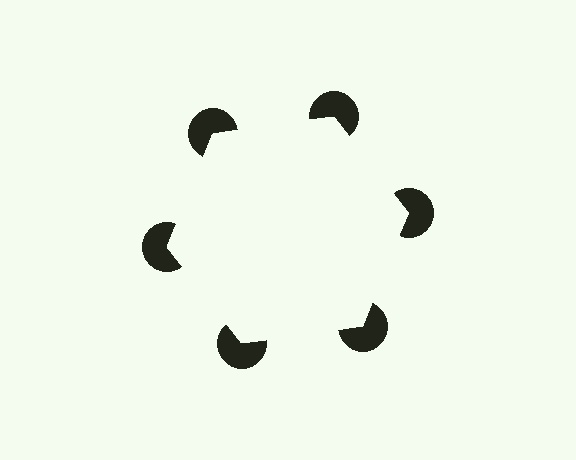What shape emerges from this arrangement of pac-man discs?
An illusory hexagon — its edges are inferred from the aligned wedge cuts in the pac-man discs, not physically drawn.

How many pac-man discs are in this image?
There are 6 — one at each vertex of the illusory hexagon.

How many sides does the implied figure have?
6 sides.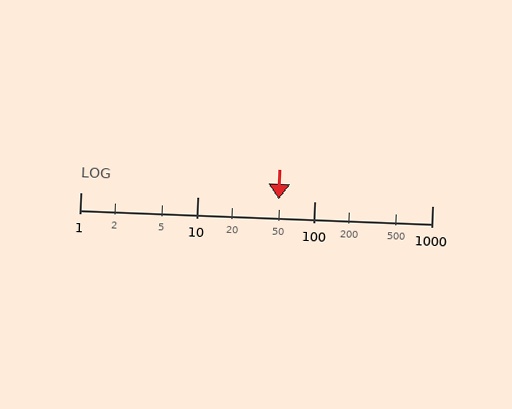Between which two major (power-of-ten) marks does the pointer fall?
The pointer is between 10 and 100.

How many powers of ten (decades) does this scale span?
The scale spans 3 decades, from 1 to 1000.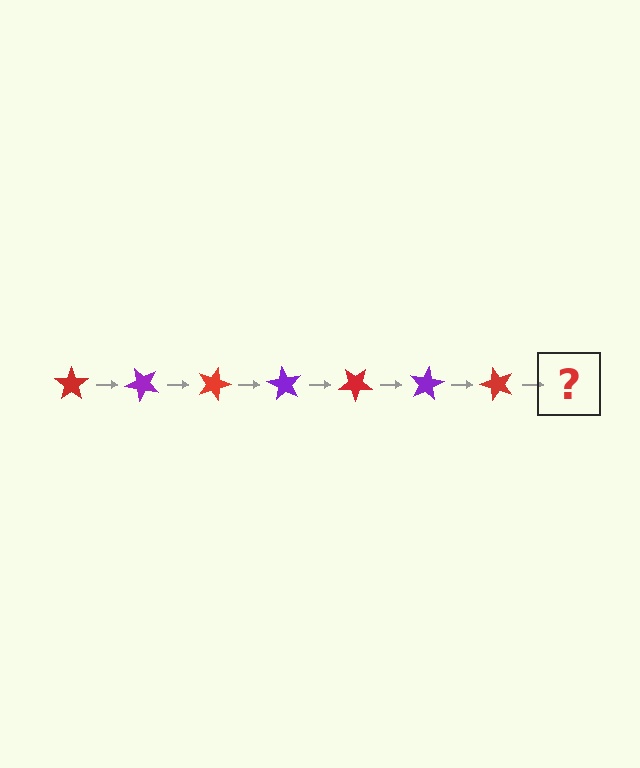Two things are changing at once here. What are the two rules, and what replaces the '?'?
The two rules are that it rotates 45 degrees each step and the color cycles through red and purple. The '?' should be a purple star, rotated 315 degrees from the start.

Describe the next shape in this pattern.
It should be a purple star, rotated 315 degrees from the start.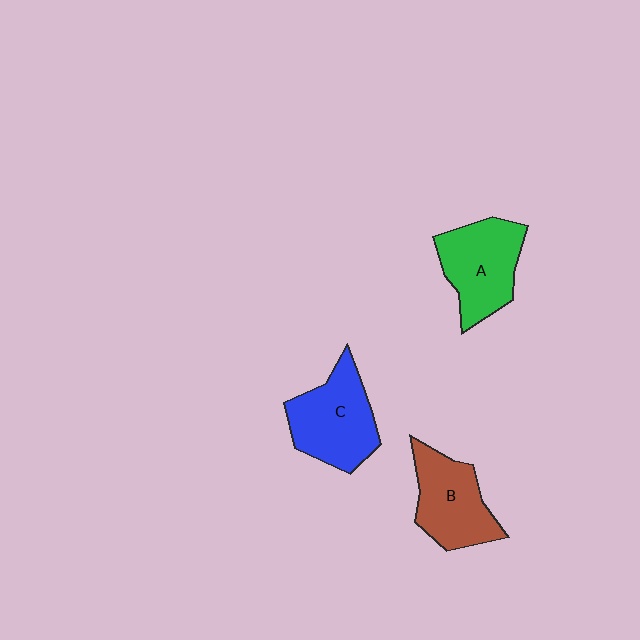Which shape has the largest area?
Shape C (blue).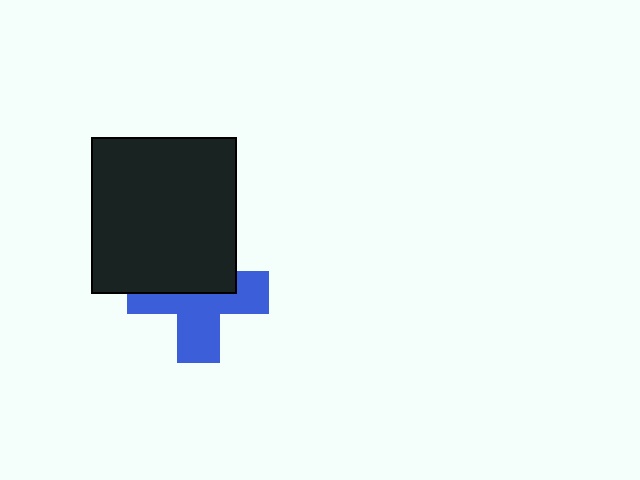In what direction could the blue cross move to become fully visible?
The blue cross could move down. That would shift it out from behind the black rectangle entirely.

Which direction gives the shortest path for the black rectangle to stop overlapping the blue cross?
Moving up gives the shortest separation.